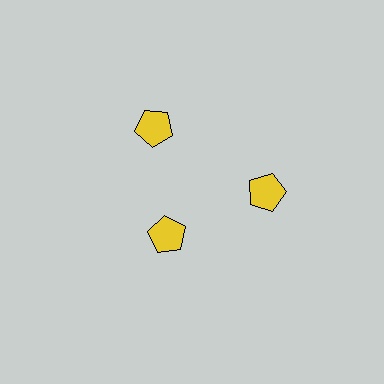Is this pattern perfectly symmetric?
No. The 3 yellow pentagons are arranged in a ring, but one element near the 7 o'clock position is pulled inward toward the center, breaking the 3-fold rotational symmetry.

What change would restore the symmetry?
The symmetry would be restored by moving it outward, back onto the ring so that all 3 pentagons sit at equal angles and equal distance from the center.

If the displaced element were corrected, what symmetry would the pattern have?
It would have 3-fold rotational symmetry — the pattern would map onto itself every 120 degrees.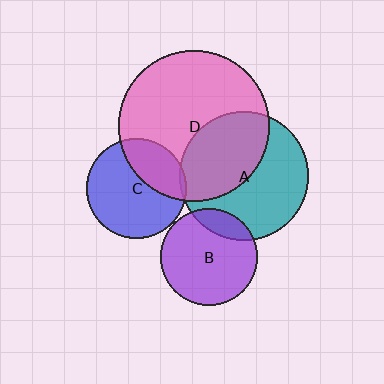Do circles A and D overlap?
Yes.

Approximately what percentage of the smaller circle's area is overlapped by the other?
Approximately 45%.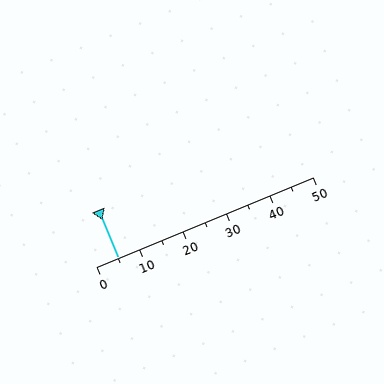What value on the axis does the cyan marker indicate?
The marker indicates approximately 5.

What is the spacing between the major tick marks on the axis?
The major ticks are spaced 10 apart.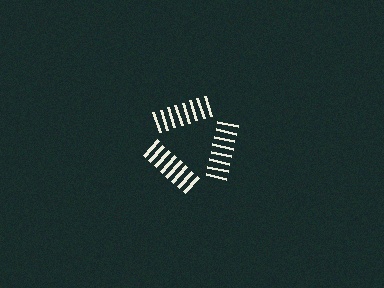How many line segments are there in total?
24 — 8 along each of the 3 edges.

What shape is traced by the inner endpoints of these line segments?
An illusory triangle — the line segments terminate on its edges but no continuous stroke is drawn.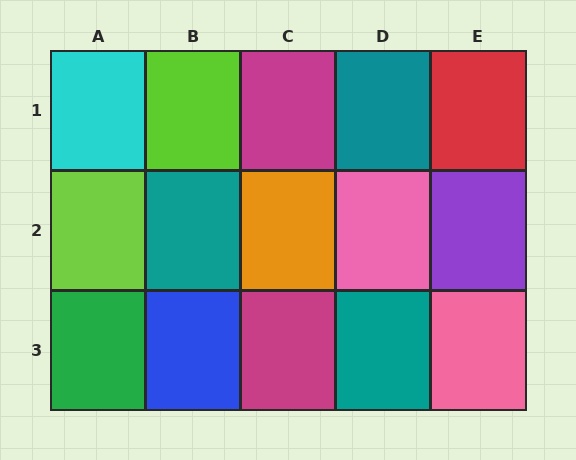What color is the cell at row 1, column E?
Red.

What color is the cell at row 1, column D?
Teal.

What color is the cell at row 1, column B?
Lime.